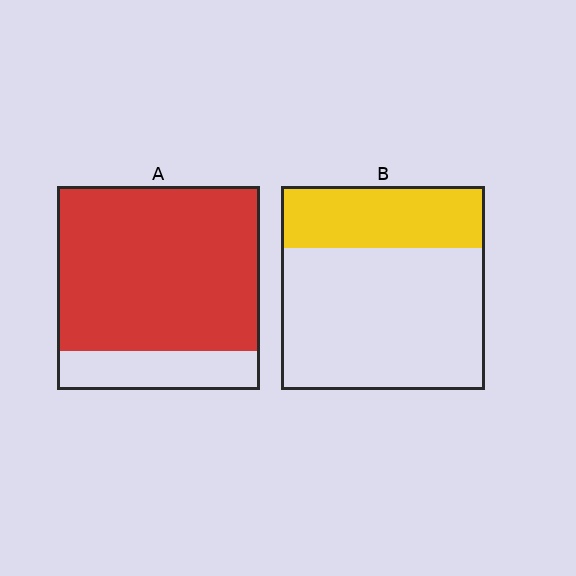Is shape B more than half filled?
No.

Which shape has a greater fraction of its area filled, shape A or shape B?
Shape A.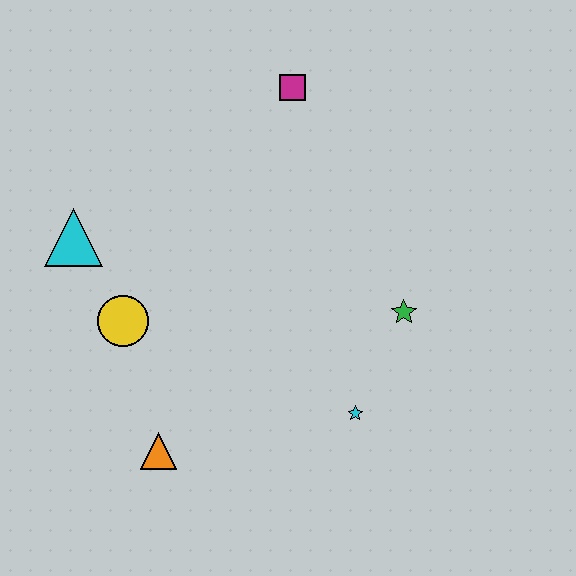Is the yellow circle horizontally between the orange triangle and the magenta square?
No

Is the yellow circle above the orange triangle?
Yes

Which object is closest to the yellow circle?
The cyan triangle is closest to the yellow circle.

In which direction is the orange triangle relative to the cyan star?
The orange triangle is to the left of the cyan star.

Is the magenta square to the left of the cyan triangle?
No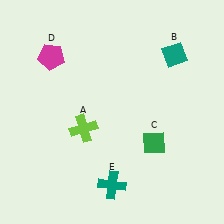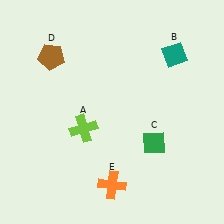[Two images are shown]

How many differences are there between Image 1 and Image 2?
There are 2 differences between the two images.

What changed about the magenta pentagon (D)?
In Image 1, D is magenta. In Image 2, it changed to brown.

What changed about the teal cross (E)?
In Image 1, E is teal. In Image 2, it changed to orange.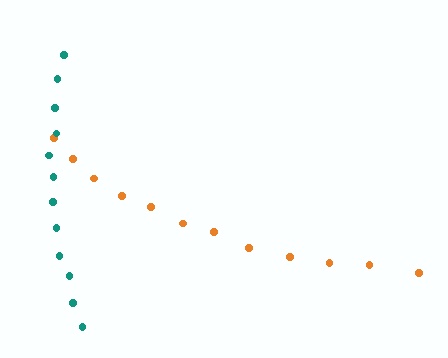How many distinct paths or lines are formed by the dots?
There are 2 distinct paths.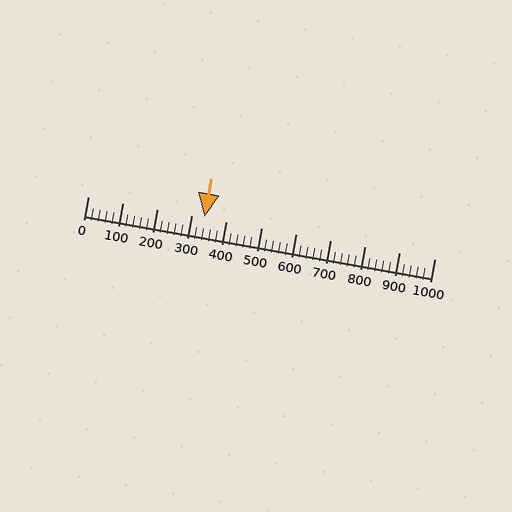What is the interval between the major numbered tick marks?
The major tick marks are spaced 100 units apart.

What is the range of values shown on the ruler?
The ruler shows values from 0 to 1000.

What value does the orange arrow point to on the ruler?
The orange arrow points to approximately 337.